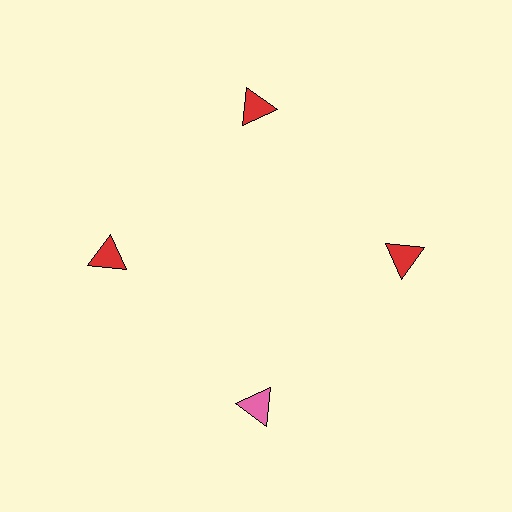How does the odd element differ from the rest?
It has a different color: pink instead of red.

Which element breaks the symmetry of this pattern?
The pink triangle at roughly the 6 o'clock position breaks the symmetry. All other shapes are red triangles.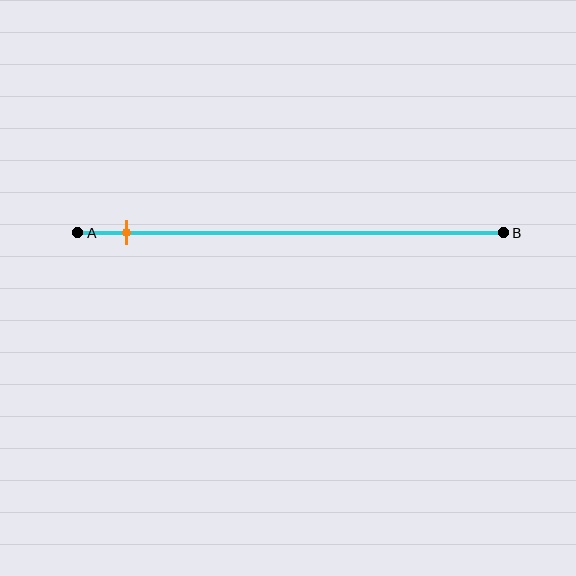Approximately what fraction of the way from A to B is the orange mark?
The orange mark is approximately 10% of the way from A to B.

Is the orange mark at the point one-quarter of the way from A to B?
No, the mark is at about 10% from A, not at the 25% one-quarter point.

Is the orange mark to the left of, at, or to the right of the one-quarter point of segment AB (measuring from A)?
The orange mark is to the left of the one-quarter point of segment AB.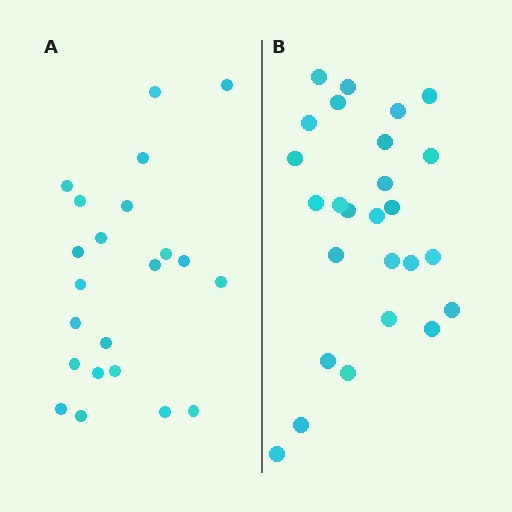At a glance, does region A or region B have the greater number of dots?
Region B (the right region) has more dots.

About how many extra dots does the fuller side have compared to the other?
Region B has about 4 more dots than region A.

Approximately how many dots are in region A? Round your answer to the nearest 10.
About 20 dots. (The exact count is 22, which rounds to 20.)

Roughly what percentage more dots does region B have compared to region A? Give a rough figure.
About 20% more.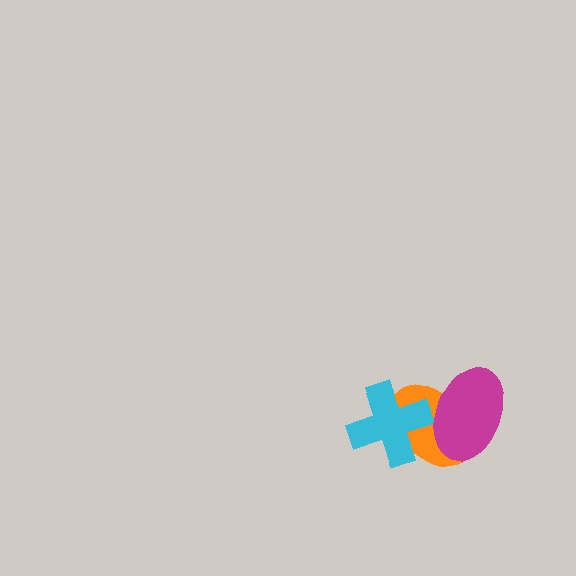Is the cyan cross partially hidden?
Yes, it is partially covered by another shape.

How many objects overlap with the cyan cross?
2 objects overlap with the cyan cross.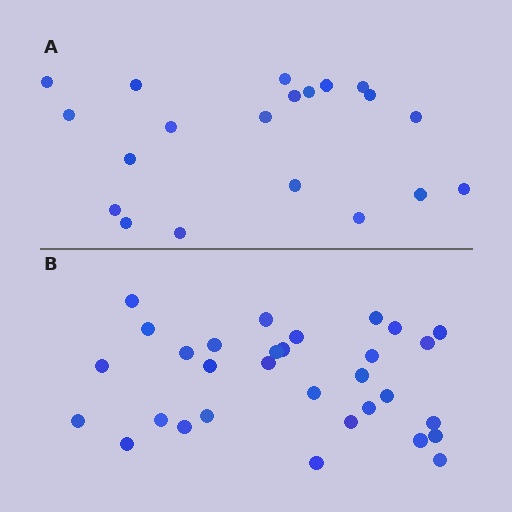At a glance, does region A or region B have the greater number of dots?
Region B (the bottom region) has more dots.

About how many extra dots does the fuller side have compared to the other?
Region B has roughly 12 or so more dots than region A.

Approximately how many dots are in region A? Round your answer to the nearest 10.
About 20 dots.